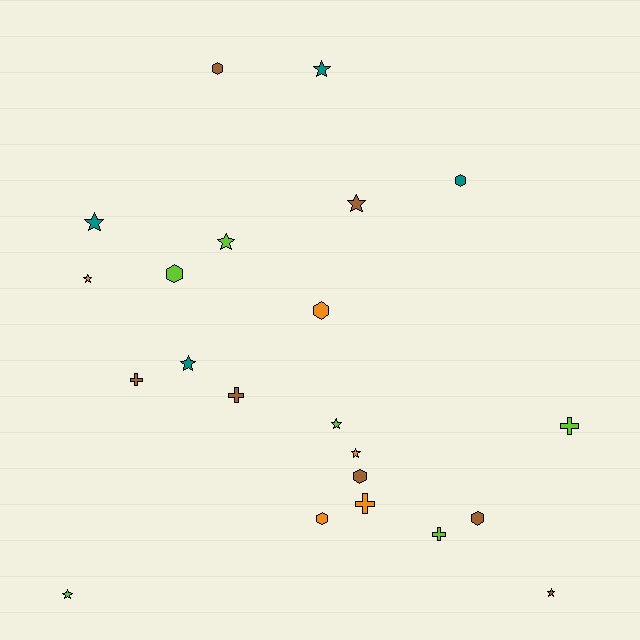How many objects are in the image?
There are 22 objects.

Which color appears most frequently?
Brown, with 7 objects.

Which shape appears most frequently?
Star, with 10 objects.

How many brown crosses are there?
There are 2 brown crosses.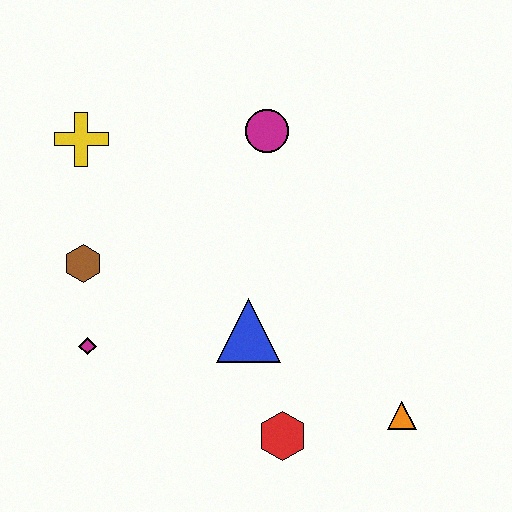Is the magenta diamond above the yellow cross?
No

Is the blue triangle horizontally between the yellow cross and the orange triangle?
Yes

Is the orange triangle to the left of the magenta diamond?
No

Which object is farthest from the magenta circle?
The orange triangle is farthest from the magenta circle.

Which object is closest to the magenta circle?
The yellow cross is closest to the magenta circle.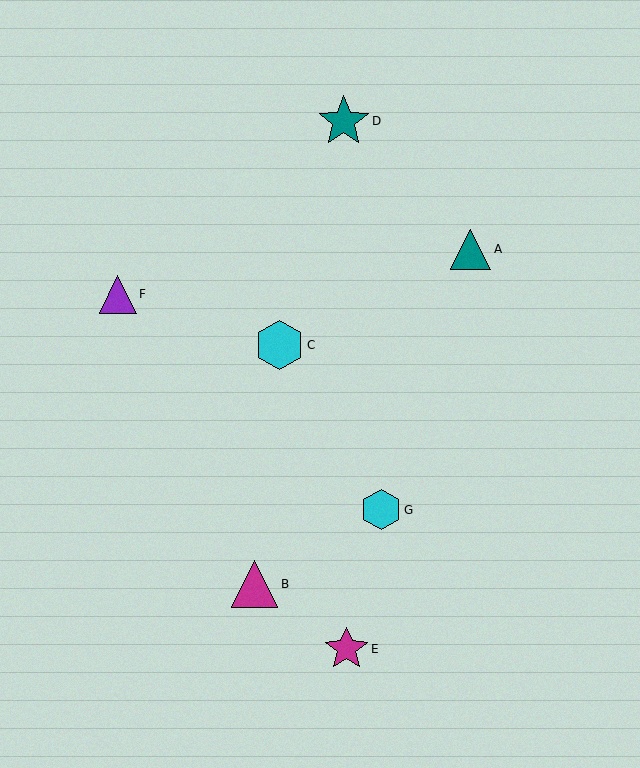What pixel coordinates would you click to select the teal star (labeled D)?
Click at (344, 121) to select the teal star D.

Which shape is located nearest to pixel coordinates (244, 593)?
The magenta triangle (labeled B) at (255, 584) is nearest to that location.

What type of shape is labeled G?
Shape G is a cyan hexagon.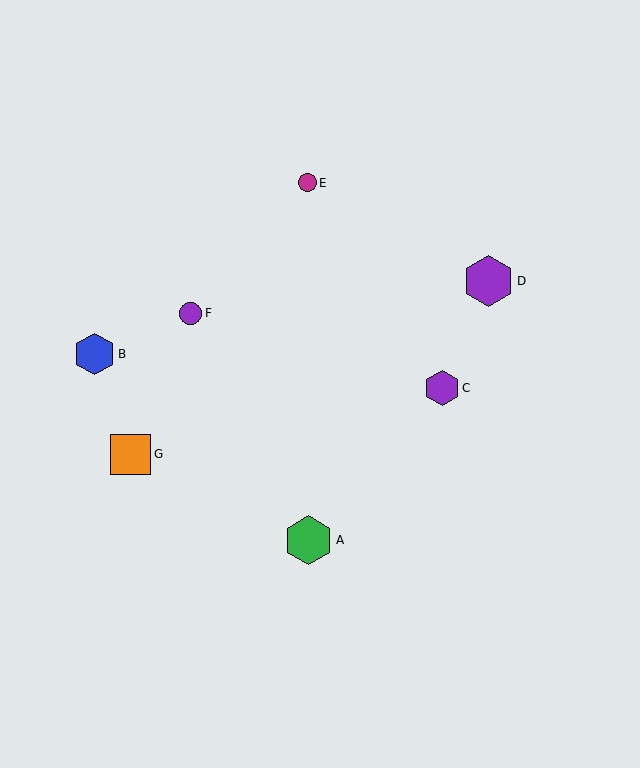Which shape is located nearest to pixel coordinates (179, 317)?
The purple circle (labeled F) at (191, 313) is nearest to that location.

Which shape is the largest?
The purple hexagon (labeled D) is the largest.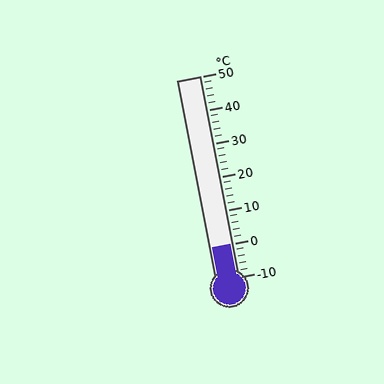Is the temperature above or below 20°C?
The temperature is below 20°C.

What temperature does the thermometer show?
The thermometer shows approximately 0°C.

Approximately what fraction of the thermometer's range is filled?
The thermometer is filled to approximately 15% of its range.